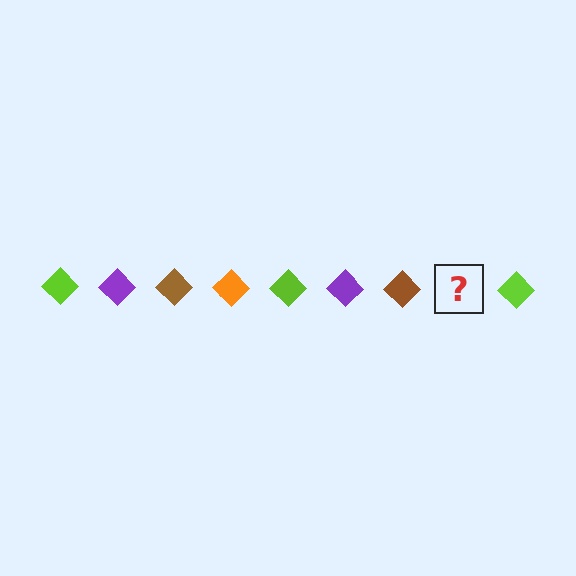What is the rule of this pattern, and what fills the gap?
The rule is that the pattern cycles through lime, purple, brown, orange diamonds. The gap should be filled with an orange diamond.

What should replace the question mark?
The question mark should be replaced with an orange diamond.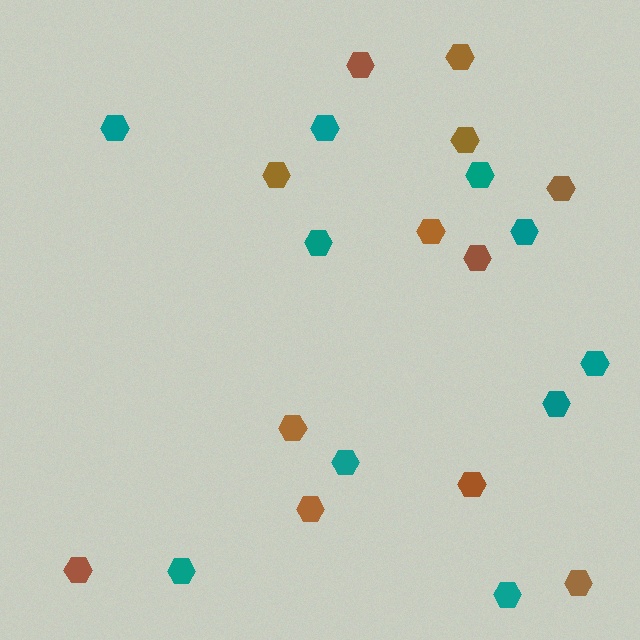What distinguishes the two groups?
There are 2 groups: one group of brown hexagons (12) and one group of teal hexagons (10).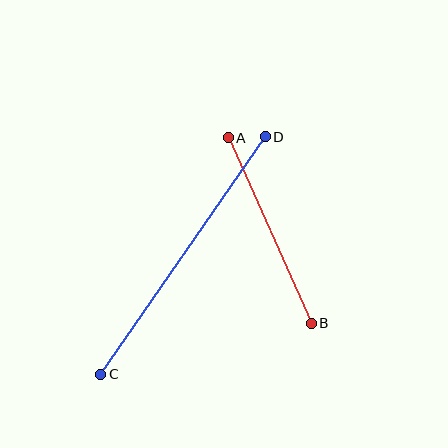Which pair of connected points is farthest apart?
Points C and D are farthest apart.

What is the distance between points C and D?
The distance is approximately 289 pixels.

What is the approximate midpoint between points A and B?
The midpoint is at approximately (270, 230) pixels.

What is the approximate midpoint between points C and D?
The midpoint is at approximately (183, 256) pixels.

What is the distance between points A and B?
The distance is approximately 203 pixels.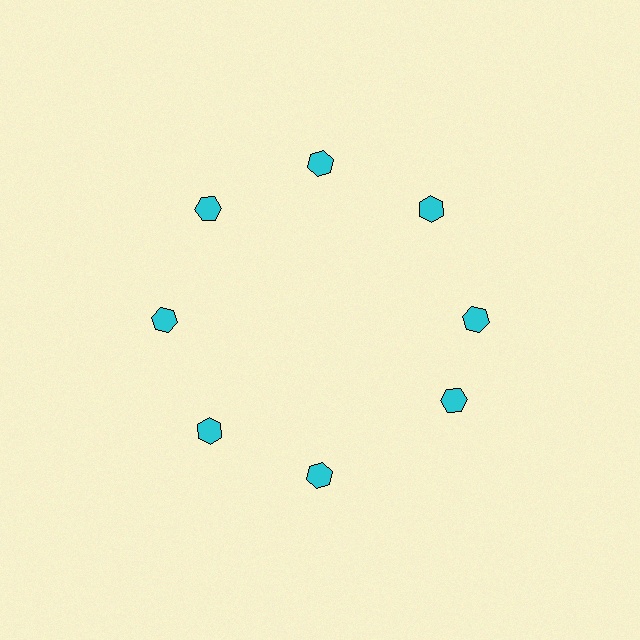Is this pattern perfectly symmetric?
No. The 8 cyan hexagons are arranged in a ring, but one element near the 4 o'clock position is rotated out of alignment along the ring, breaking the 8-fold rotational symmetry.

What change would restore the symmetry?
The symmetry would be restored by rotating it back into even spacing with its neighbors so that all 8 hexagons sit at equal angles and equal distance from the center.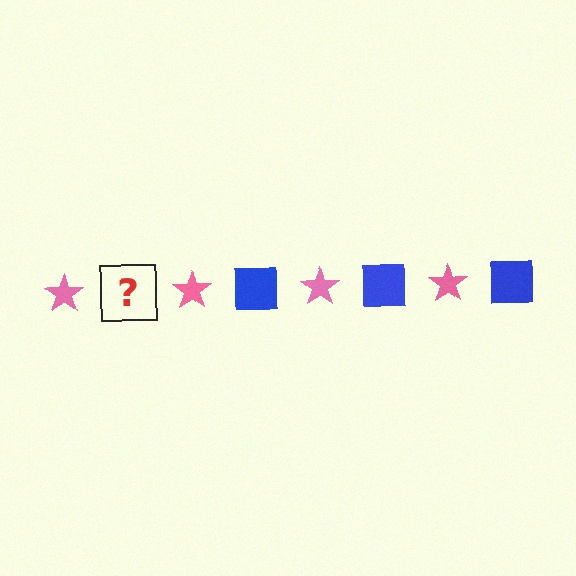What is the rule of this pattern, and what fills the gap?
The rule is that the pattern alternates between pink star and blue square. The gap should be filled with a blue square.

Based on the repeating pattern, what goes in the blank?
The blank should be a blue square.